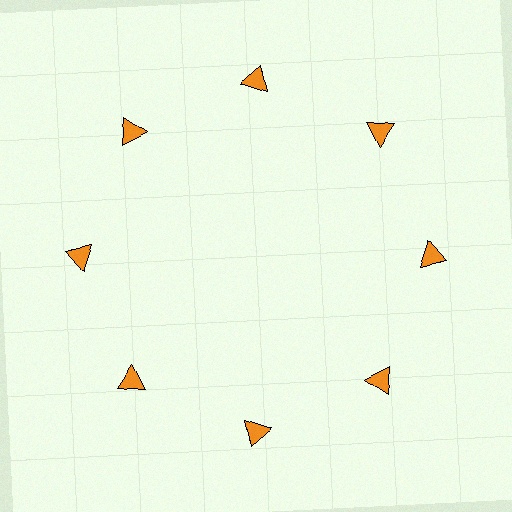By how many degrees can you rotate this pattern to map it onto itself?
The pattern maps onto itself every 45 degrees of rotation.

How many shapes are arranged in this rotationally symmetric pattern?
There are 8 shapes, arranged in 8 groups of 1.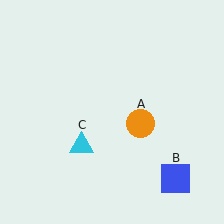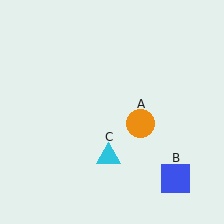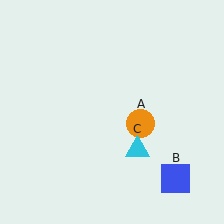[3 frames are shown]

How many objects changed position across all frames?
1 object changed position: cyan triangle (object C).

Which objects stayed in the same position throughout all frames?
Orange circle (object A) and blue square (object B) remained stationary.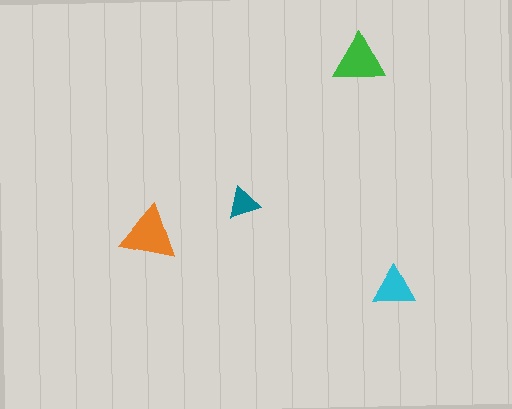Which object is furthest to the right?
The cyan triangle is rightmost.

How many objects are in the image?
There are 4 objects in the image.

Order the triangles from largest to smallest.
the orange one, the green one, the cyan one, the teal one.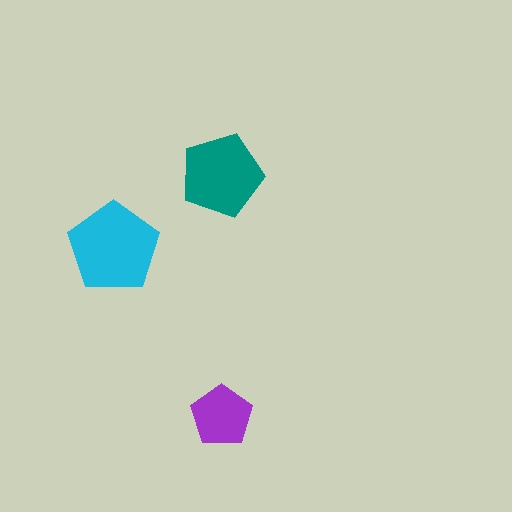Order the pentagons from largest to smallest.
the cyan one, the teal one, the purple one.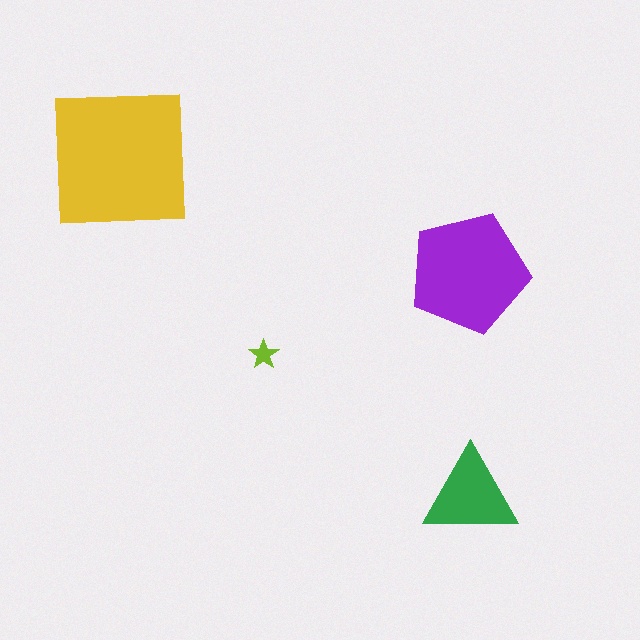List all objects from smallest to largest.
The lime star, the green triangle, the purple pentagon, the yellow square.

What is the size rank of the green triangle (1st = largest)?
3rd.